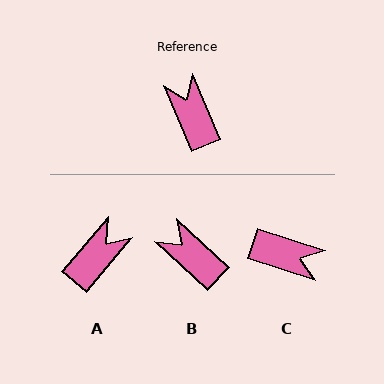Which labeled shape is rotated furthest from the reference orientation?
C, about 131 degrees away.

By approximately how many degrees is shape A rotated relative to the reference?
Approximately 63 degrees clockwise.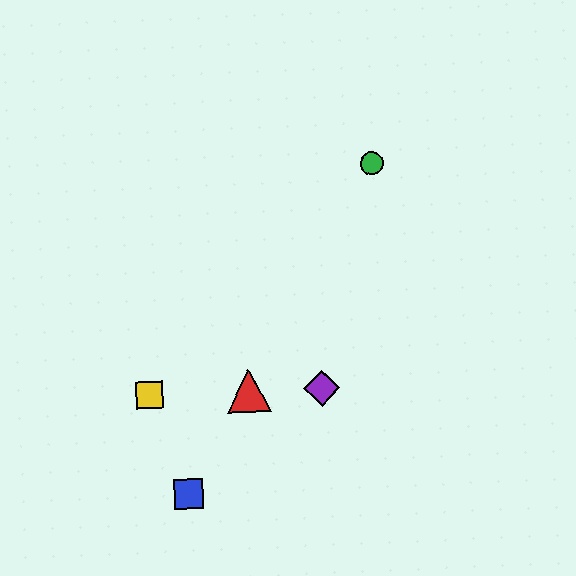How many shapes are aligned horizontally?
3 shapes (the red triangle, the yellow square, the purple diamond) are aligned horizontally.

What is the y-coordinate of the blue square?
The blue square is at y≈494.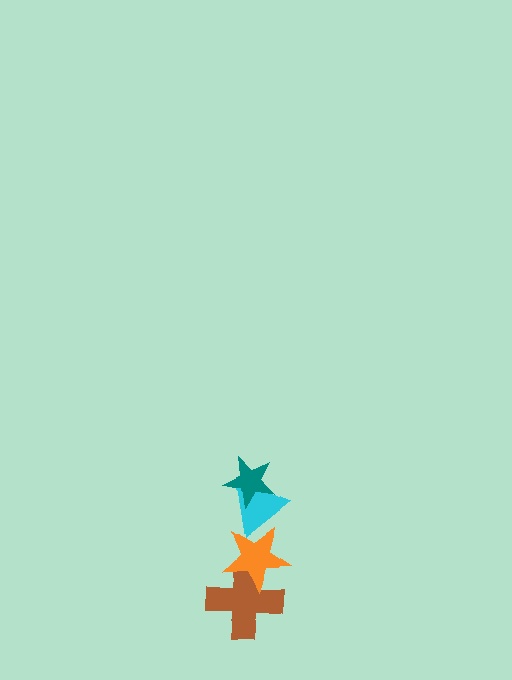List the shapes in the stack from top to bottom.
From top to bottom: the teal star, the cyan triangle, the orange star, the brown cross.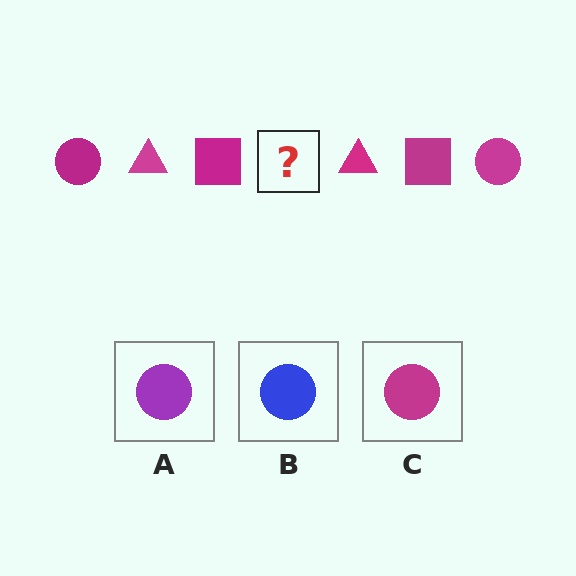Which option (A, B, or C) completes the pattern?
C.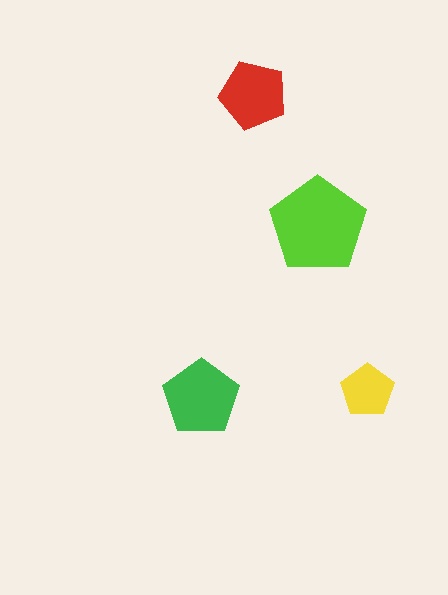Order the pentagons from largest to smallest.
the lime one, the green one, the red one, the yellow one.